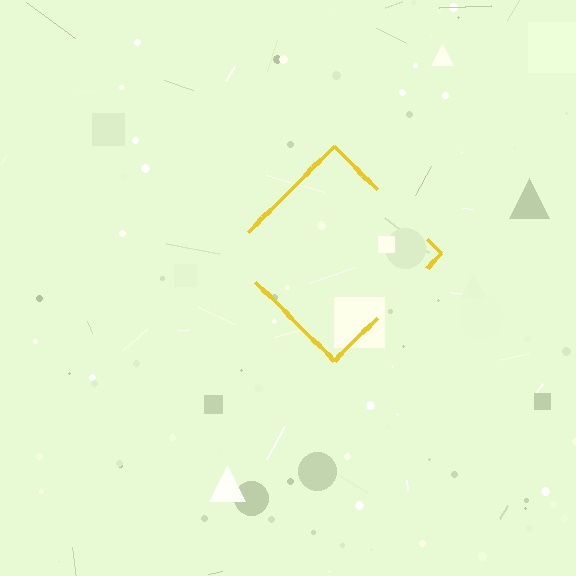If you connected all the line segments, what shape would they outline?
They would outline a diamond.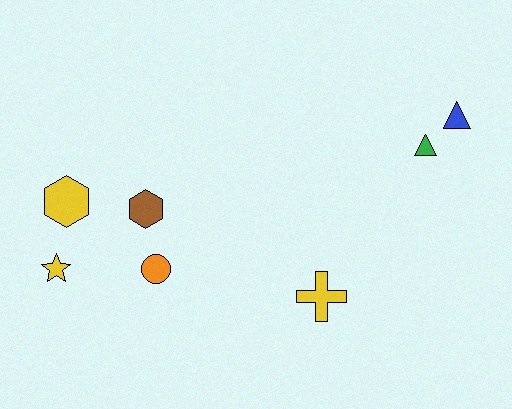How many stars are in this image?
There is 1 star.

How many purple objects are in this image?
There are no purple objects.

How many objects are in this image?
There are 7 objects.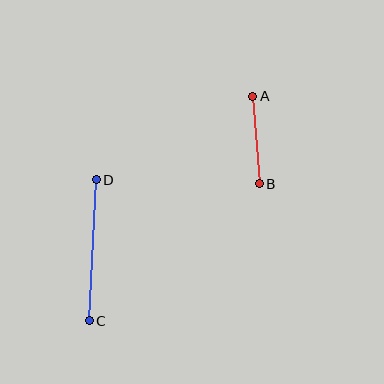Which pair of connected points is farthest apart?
Points C and D are farthest apart.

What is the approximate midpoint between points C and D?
The midpoint is at approximately (93, 250) pixels.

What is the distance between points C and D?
The distance is approximately 141 pixels.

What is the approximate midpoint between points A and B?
The midpoint is at approximately (256, 140) pixels.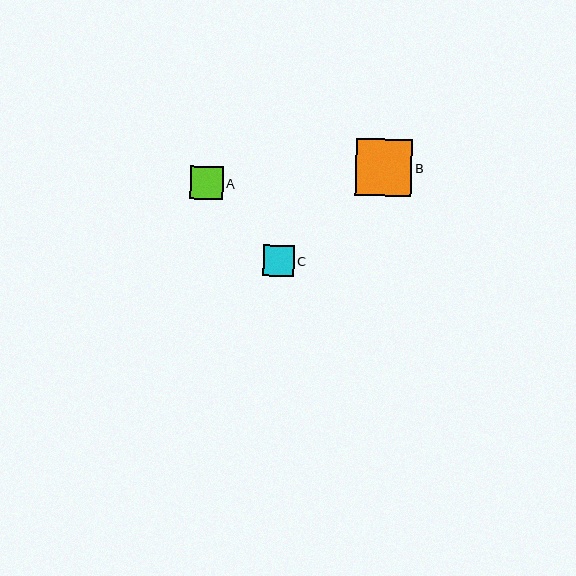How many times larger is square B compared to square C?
Square B is approximately 1.8 times the size of square C.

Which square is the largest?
Square B is the largest with a size of approximately 56 pixels.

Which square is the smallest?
Square C is the smallest with a size of approximately 31 pixels.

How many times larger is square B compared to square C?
Square B is approximately 1.8 times the size of square C.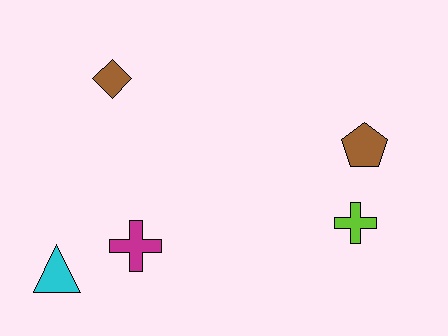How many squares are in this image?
There are no squares.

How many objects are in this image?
There are 5 objects.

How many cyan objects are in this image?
There is 1 cyan object.